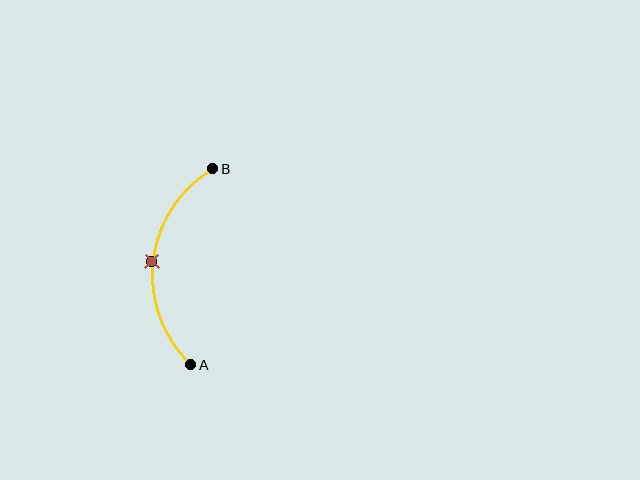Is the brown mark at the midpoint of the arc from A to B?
Yes. The brown mark lies on the arc at equal arc-length from both A and B — it is the arc midpoint.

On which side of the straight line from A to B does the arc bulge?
The arc bulges to the left of the straight line connecting A and B.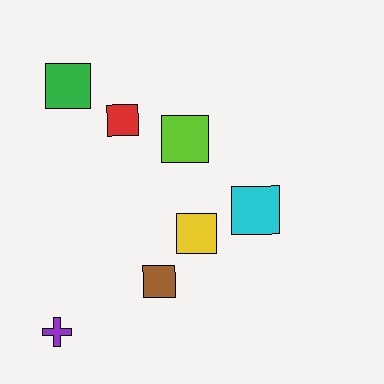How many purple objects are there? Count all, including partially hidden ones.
There is 1 purple object.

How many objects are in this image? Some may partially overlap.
There are 7 objects.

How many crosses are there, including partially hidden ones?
There is 1 cross.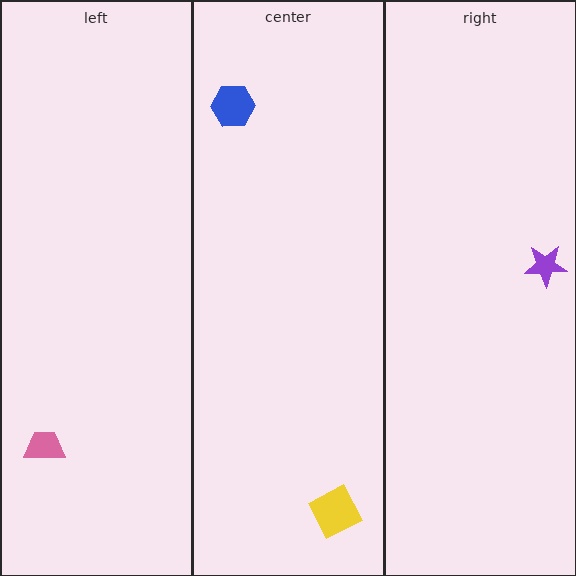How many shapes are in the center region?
2.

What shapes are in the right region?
The purple star.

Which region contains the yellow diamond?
The center region.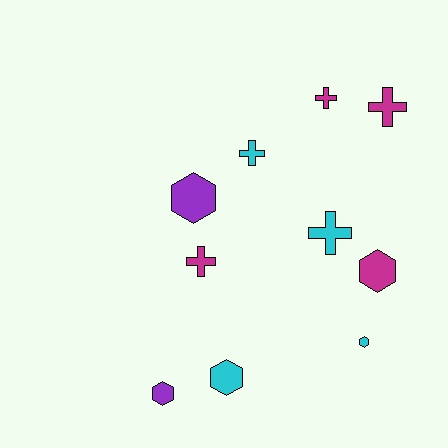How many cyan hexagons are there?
There are 2 cyan hexagons.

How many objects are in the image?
There are 10 objects.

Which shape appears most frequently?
Cross, with 5 objects.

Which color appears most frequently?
Magenta, with 4 objects.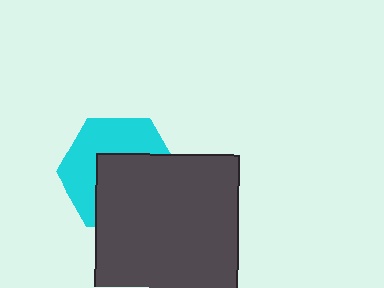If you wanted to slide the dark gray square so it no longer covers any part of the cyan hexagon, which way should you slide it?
Slide it toward the lower-right — that is the most direct way to separate the two shapes.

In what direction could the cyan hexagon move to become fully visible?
The cyan hexagon could move toward the upper-left. That would shift it out from behind the dark gray square entirely.